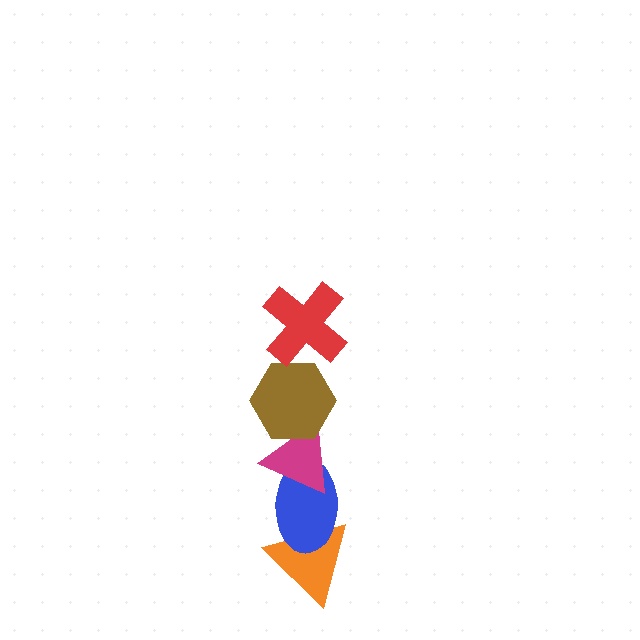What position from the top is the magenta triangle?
The magenta triangle is 3rd from the top.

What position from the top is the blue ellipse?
The blue ellipse is 4th from the top.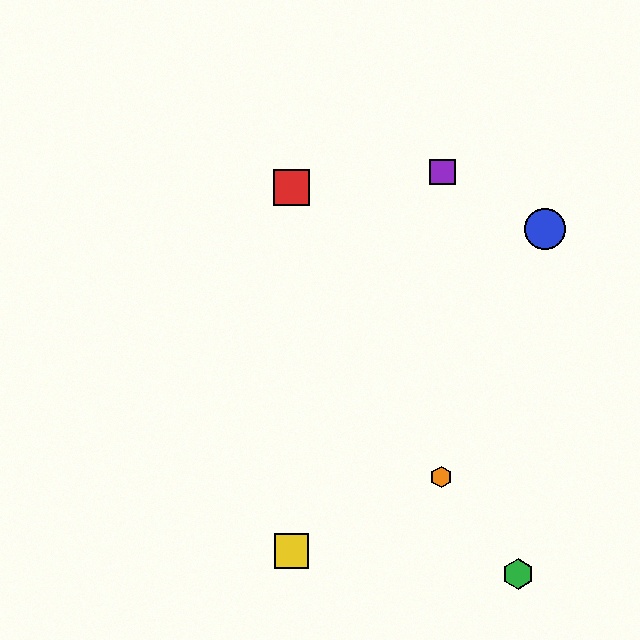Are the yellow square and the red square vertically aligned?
Yes, both are at x≈291.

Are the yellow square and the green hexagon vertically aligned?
No, the yellow square is at x≈291 and the green hexagon is at x≈518.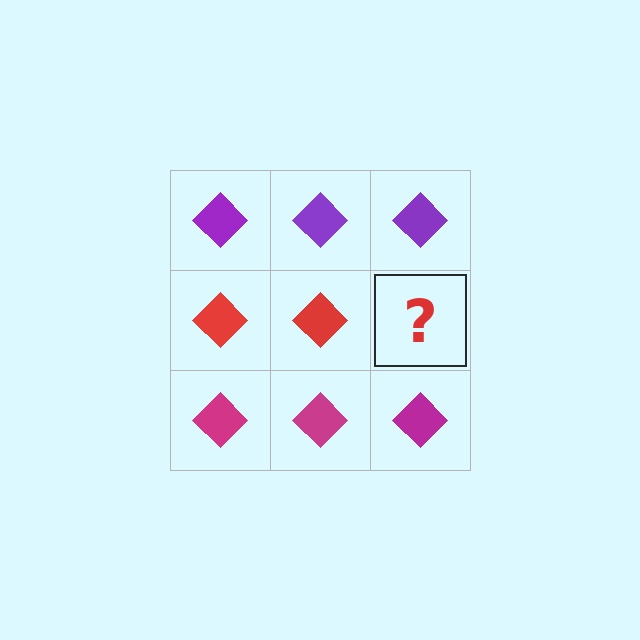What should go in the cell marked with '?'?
The missing cell should contain a red diamond.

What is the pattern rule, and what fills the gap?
The rule is that each row has a consistent color. The gap should be filled with a red diamond.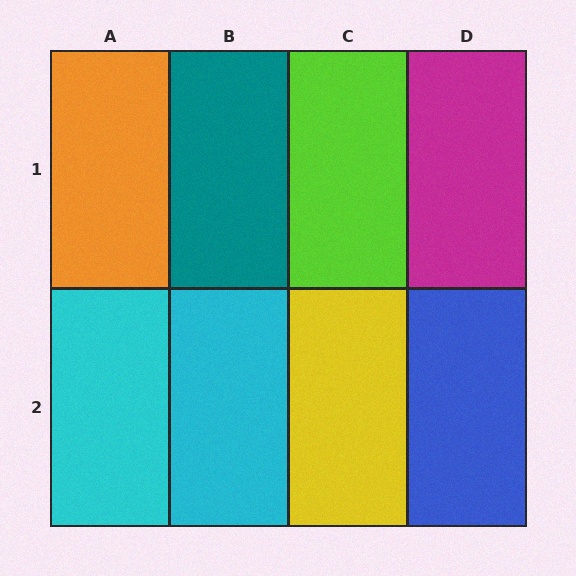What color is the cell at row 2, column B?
Cyan.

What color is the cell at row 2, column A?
Cyan.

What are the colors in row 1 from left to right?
Orange, teal, lime, magenta.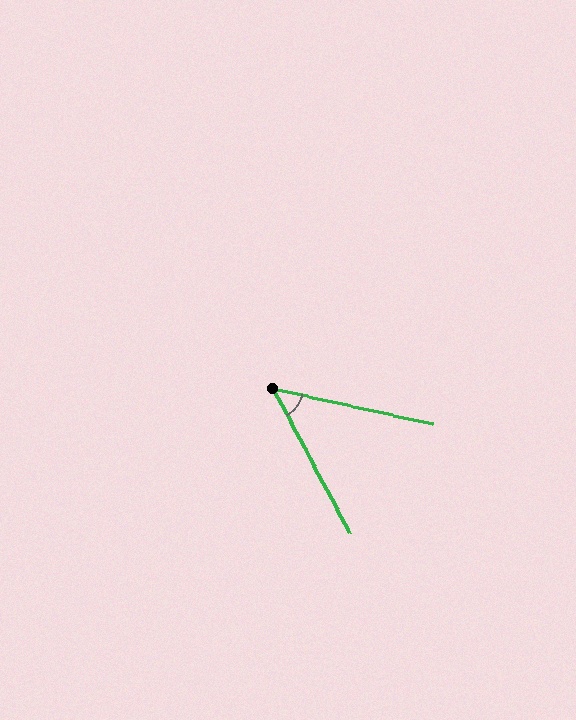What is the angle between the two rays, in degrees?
Approximately 49 degrees.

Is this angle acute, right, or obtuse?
It is acute.